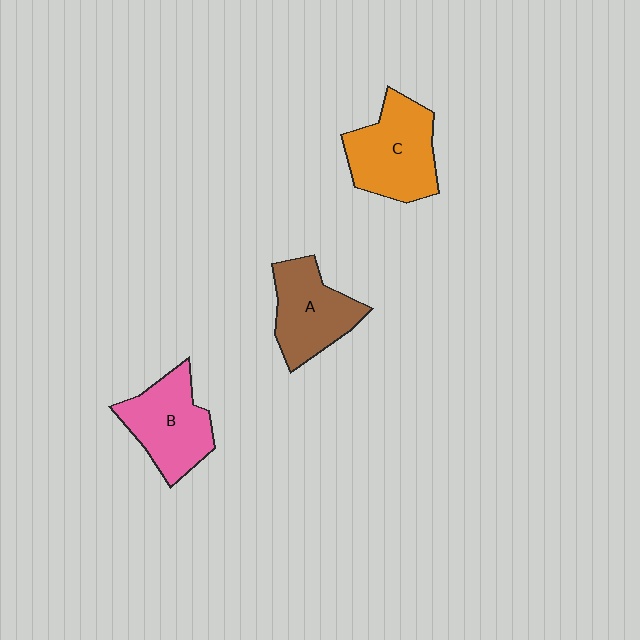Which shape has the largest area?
Shape C (orange).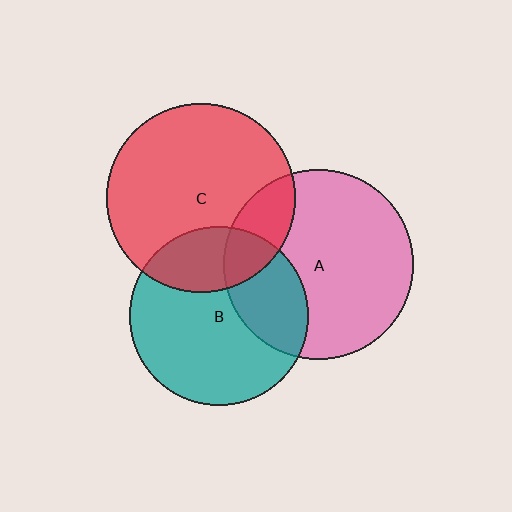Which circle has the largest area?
Circle A (pink).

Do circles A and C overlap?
Yes.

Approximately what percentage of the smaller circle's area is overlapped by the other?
Approximately 20%.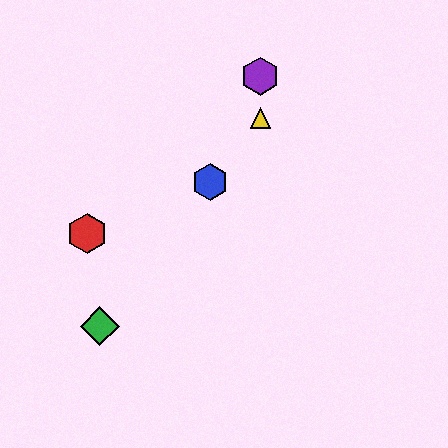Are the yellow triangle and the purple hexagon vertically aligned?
Yes, both are at x≈260.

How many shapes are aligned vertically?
2 shapes (the yellow triangle, the purple hexagon) are aligned vertically.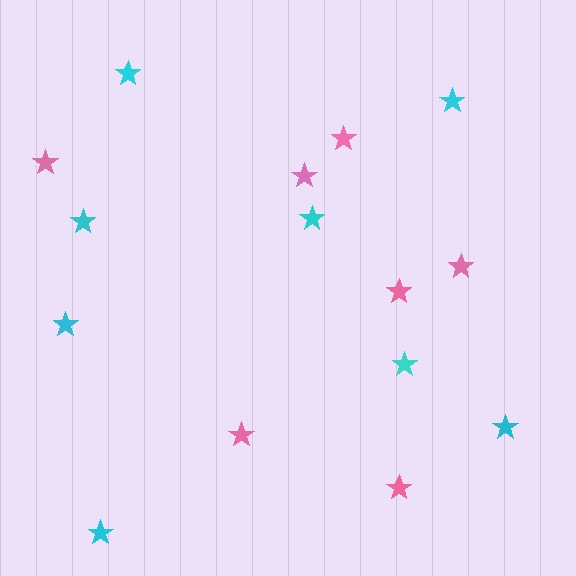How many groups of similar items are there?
There are 2 groups: one group of cyan stars (8) and one group of pink stars (7).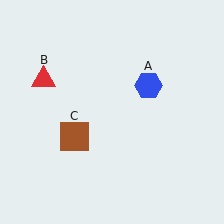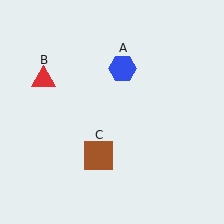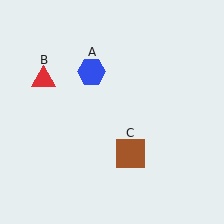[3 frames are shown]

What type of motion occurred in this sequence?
The blue hexagon (object A), brown square (object C) rotated counterclockwise around the center of the scene.